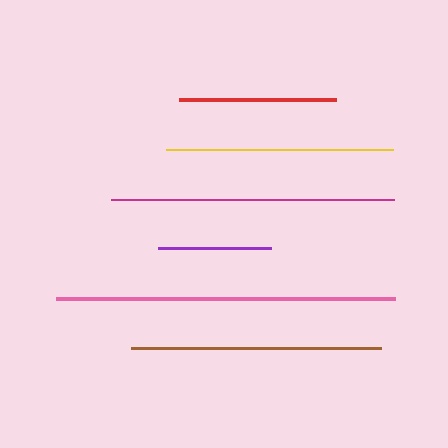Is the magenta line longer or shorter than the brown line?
The magenta line is longer than the brown line.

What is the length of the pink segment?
The pink segment is approximately 339 pixels long.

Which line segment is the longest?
The pink line is the longest at approximately 339 pixels.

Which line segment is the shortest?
The purple line is the shortest at approximately 113 pixels.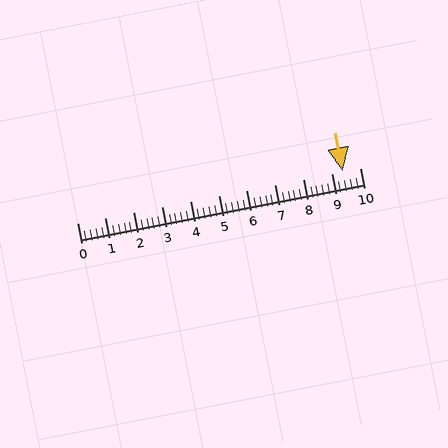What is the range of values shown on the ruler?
The ruler shows values from 0 to 10.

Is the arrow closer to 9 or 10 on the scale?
The arrow is closer to 9.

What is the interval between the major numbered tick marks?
The major tick marks are spaced 1 units apart.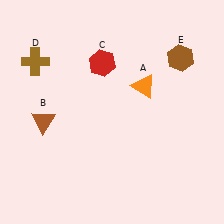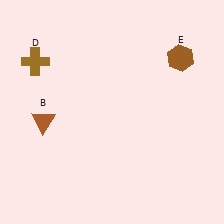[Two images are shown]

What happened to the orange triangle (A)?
The orange triangle (A) was removed in Image 2. It was in the top-right area of Image 1.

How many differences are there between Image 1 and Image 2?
There are 2 differences between the two images.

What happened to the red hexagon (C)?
The red hexagon (C) was removed in Image 2. It was in the top-left area of Image 1.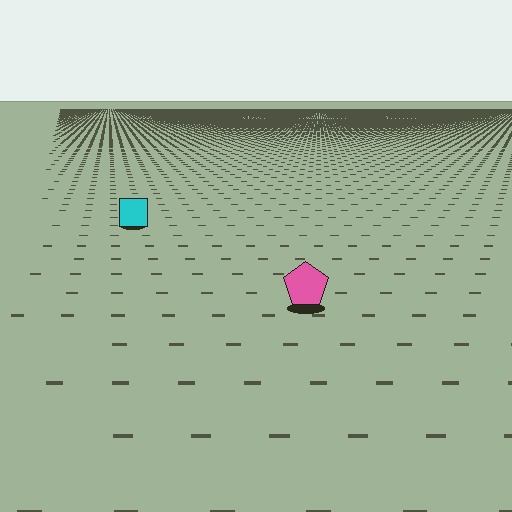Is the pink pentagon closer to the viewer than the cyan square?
Yes. The pink pentagon is closer — you can tell from the texture gradient: the ground texture is coarser near it.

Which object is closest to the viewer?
The pink pentagon is closest. The texture marks near it are larger and more spread out.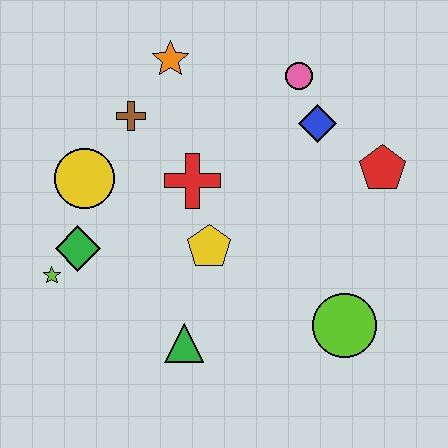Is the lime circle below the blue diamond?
Yes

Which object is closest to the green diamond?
The lime star is closest to the green diamond.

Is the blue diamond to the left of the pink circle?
No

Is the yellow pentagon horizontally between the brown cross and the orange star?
No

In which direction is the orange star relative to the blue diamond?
The orange star is to the left of the blue diamond.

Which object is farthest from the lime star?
The red pentagon is farthest from the lime star.